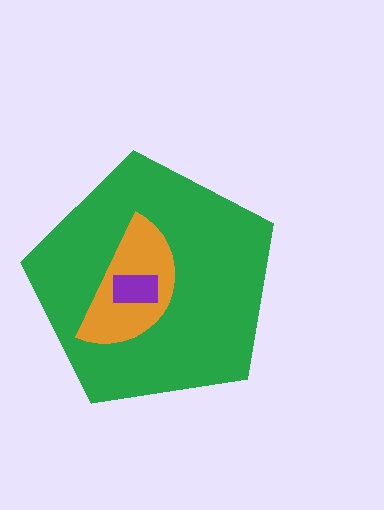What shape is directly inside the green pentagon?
The orange semicircle.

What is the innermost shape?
The purple rectangle.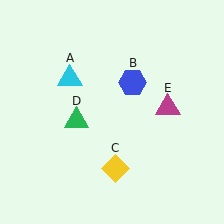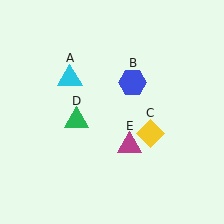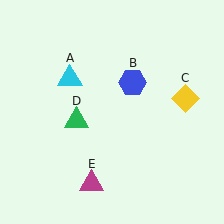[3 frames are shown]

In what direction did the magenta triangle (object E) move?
The magenta triangle (object E) moved down and to the left.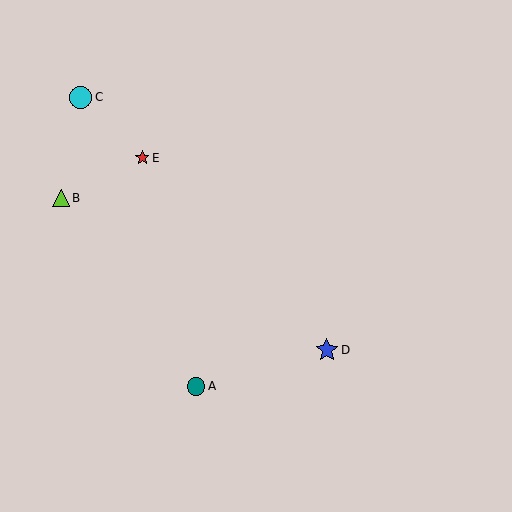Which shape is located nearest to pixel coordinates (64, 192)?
The lime triangle (labeled B) at (61, 198) is nearest to that location.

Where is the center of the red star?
The center of the red star is at (142, 158).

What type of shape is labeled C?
Shape C is a cyan circle.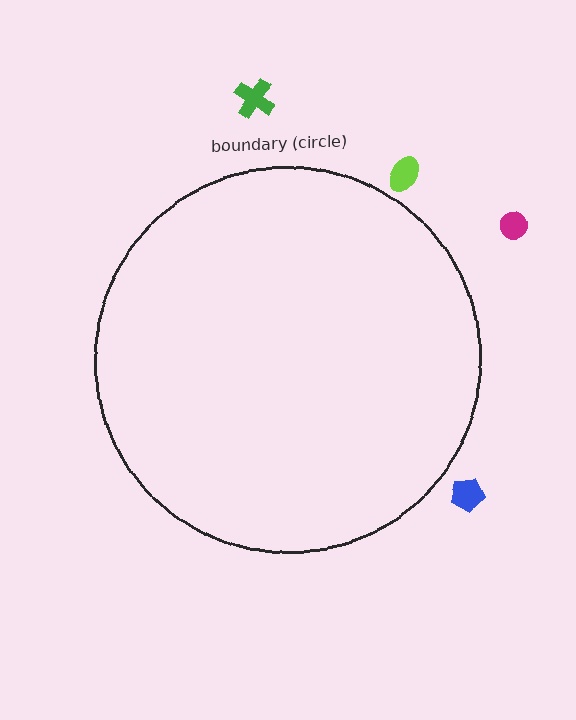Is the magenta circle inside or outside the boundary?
Outside.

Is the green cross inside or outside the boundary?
Outside.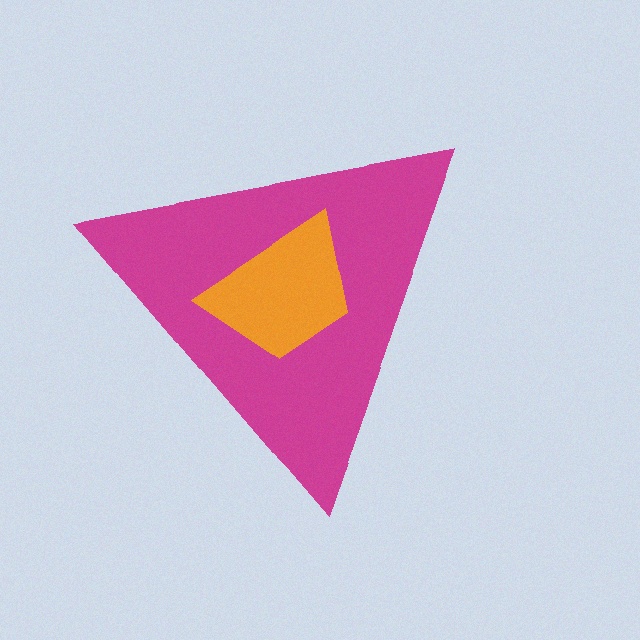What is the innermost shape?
The orange trapezoid.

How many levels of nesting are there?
2.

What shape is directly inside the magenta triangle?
The orange trapezoid.